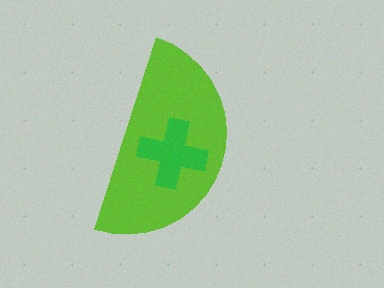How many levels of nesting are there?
2.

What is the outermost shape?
The lime semicircle.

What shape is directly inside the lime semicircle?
The green cross.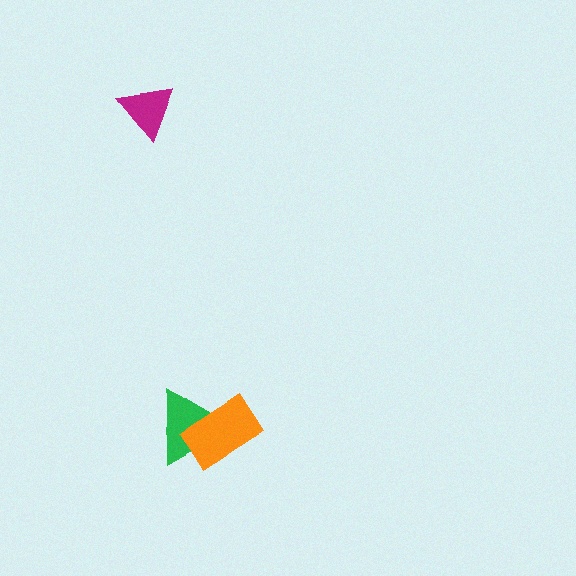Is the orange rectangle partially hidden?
No, no other shape covers it.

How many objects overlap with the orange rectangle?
1 object overlaps with the orange rectangle.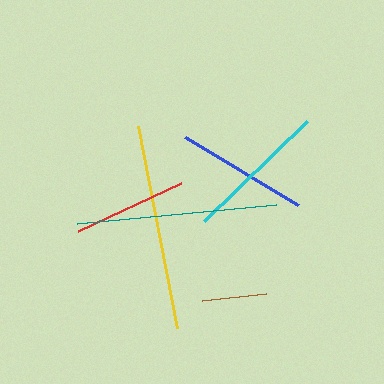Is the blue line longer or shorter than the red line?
The blue line is longer than the red line.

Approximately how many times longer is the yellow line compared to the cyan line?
The yellow line is approximately 1.4 times the length of the cyan line.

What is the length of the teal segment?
The teal segment is approximately 199 pixels long.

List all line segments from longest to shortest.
From longest to shortest: yellow, teal, cyan, blue, red, brown.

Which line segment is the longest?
The yellow line is the longest at approximately 206 pixels.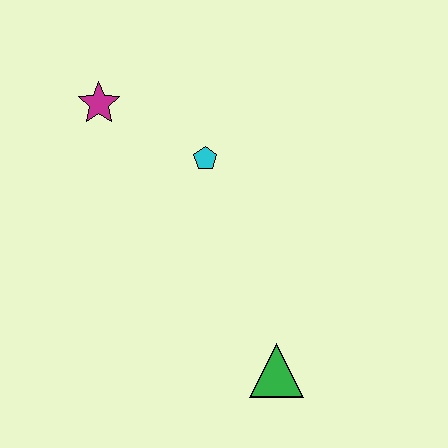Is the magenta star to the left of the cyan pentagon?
Yes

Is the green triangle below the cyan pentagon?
Yes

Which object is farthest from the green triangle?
The magenta star is farthest from the green triangle.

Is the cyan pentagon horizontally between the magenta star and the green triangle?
Yes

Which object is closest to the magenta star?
The cyan pentagon is closest to the magenta star.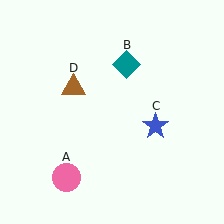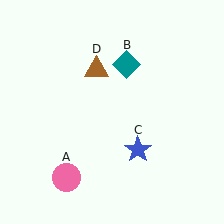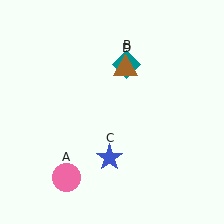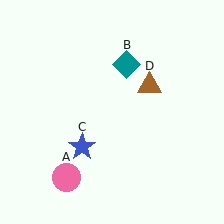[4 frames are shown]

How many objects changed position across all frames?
2 objects changed position: blue star (object C), brown triangle (object D).